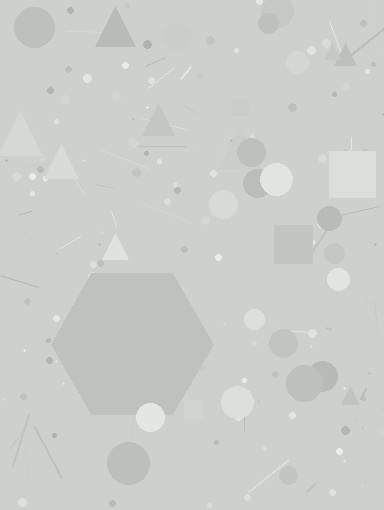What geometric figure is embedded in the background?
A hexagon is embedded in the background.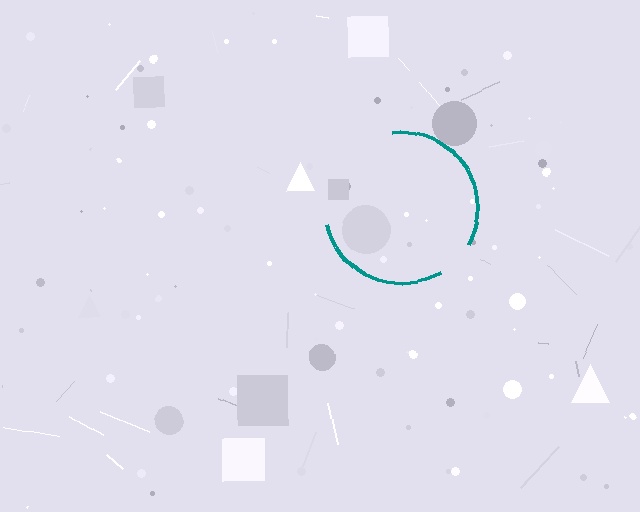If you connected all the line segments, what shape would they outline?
They would outline a circle.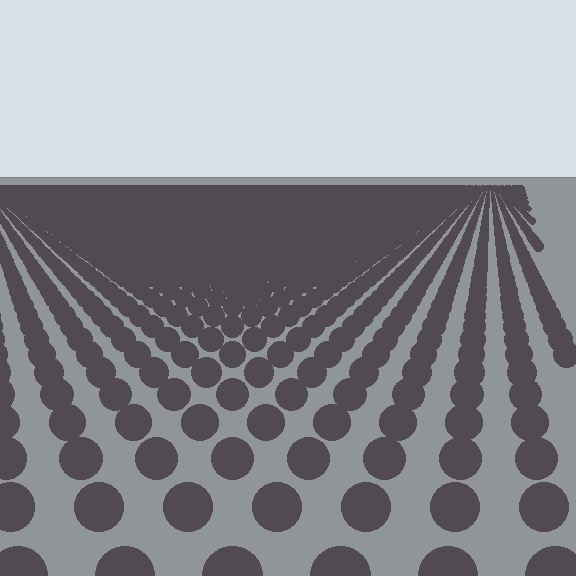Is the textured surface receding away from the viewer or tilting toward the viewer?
The surface is receding away from the viewer. Texture elements get smaller and denser toward the top.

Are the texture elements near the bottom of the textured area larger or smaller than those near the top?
Larger. Near the bottom, elements are closer to the viewer and appear at a bigger on-screen size.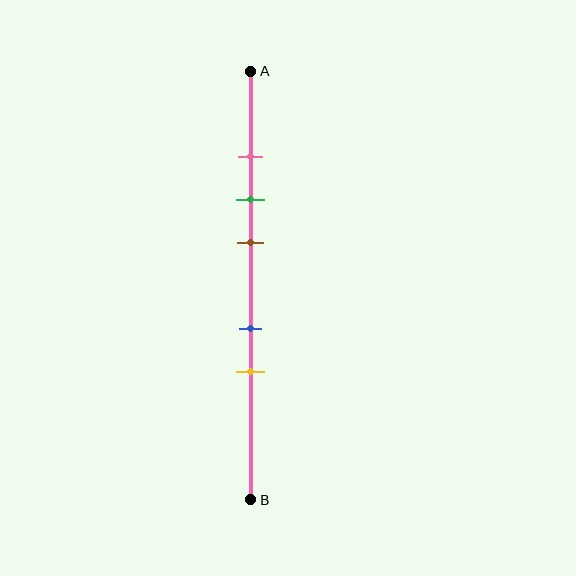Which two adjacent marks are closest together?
The pink and green marks are the closest adjacent pair.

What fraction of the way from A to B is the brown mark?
The brown mark is approximately 40% (0.4) of the way from A to B.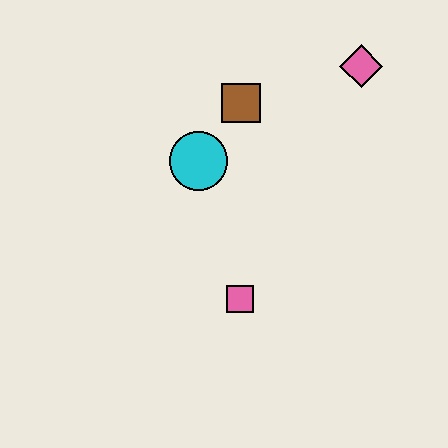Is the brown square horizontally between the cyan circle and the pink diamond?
Yes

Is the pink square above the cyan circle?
No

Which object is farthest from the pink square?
The pink diamond is farthest from the pink square.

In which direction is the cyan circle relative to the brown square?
The cyan circle is below the brown square.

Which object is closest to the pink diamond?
The brown square is closest to the pink diamond.